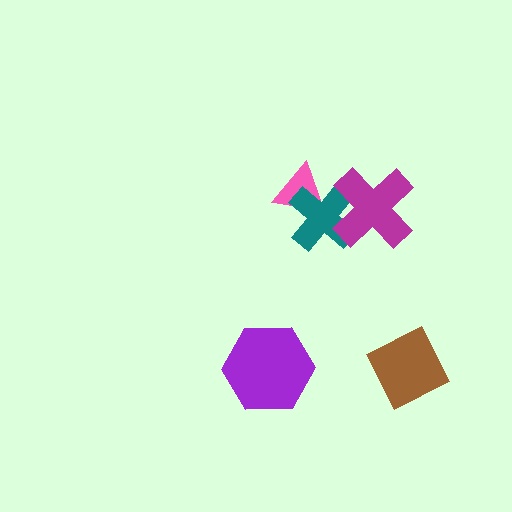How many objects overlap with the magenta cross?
1 object overlaps with the magenta cross.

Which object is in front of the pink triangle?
The teal cross is in front of the pink triangle.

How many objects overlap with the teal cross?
2 objects overlap with the teal cross.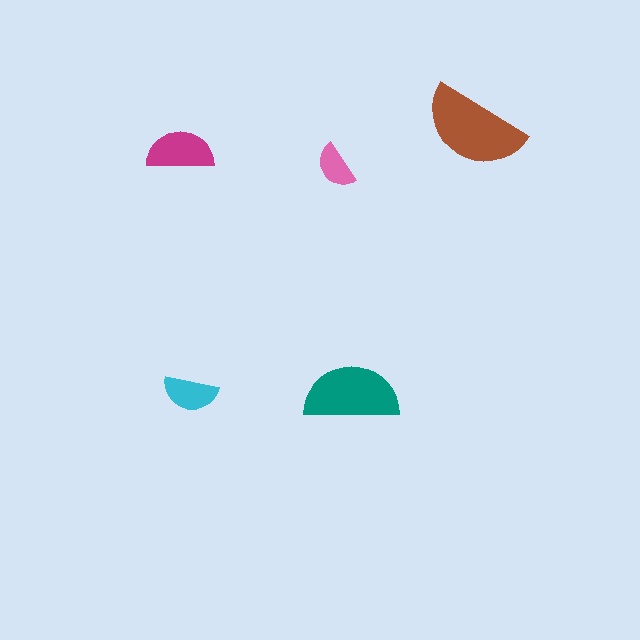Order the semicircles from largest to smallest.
the brown one, the teal one, the magenta one, the cyan one, the pink one.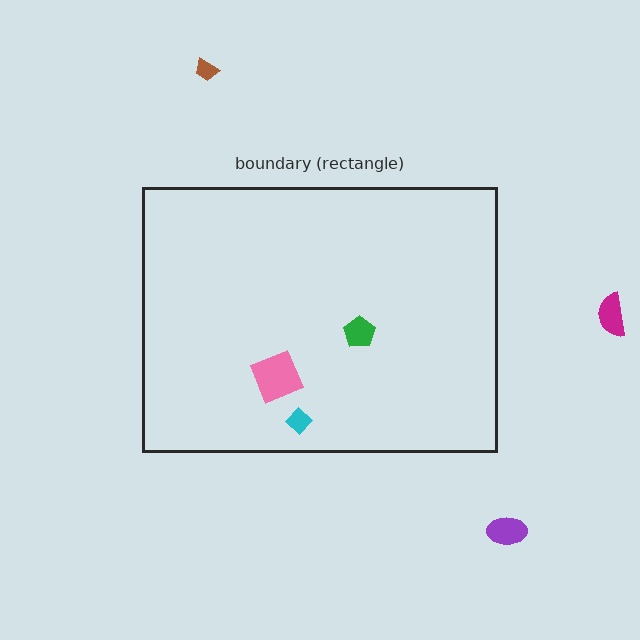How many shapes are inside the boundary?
3 inside, 3 outside.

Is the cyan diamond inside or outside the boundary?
Inside.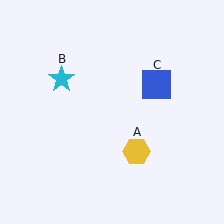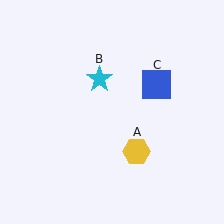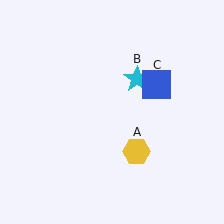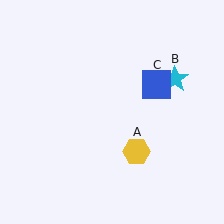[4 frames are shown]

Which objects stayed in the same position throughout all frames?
Yellow hexagon (object A) and blue square (object C) remained stationary.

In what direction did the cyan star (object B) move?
The cyan star (object B) moved right.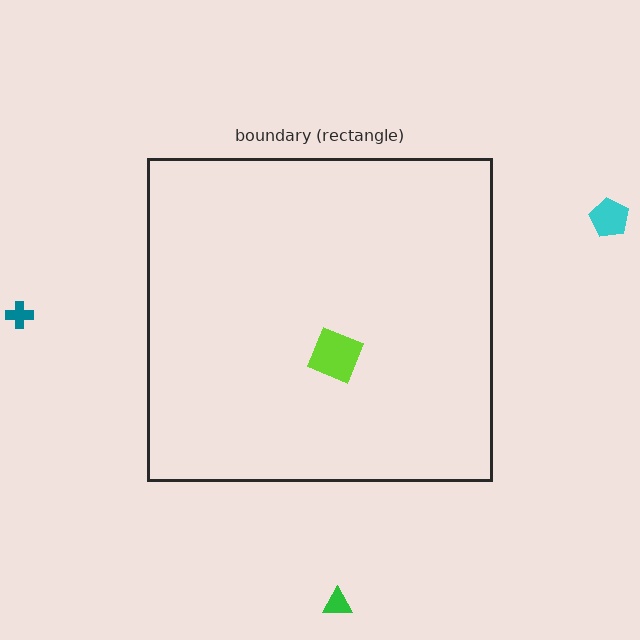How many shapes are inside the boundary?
1 inside, 3 outside.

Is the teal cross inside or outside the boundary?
Outside.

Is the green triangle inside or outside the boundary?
Outside.